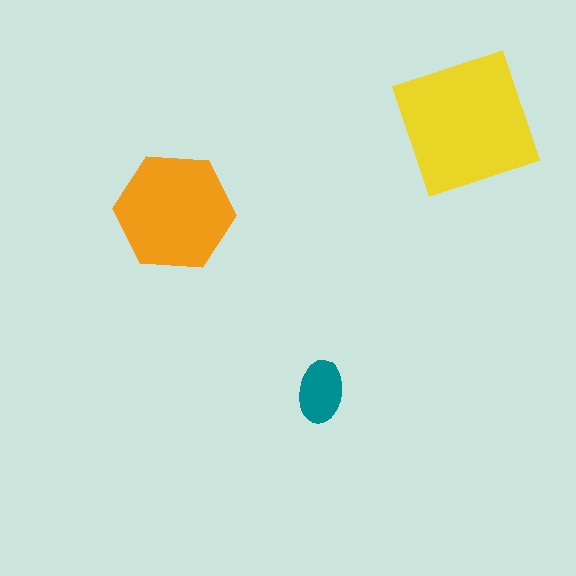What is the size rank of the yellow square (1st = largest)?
1st.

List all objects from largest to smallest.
The yellow square, the orange hexagon, the teal ellipse.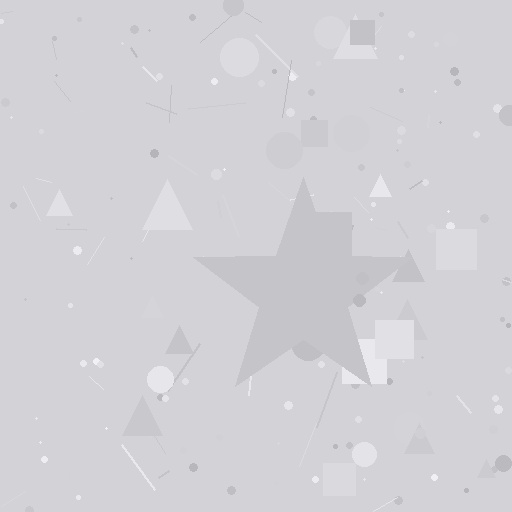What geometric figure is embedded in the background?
A star is embedded in the background.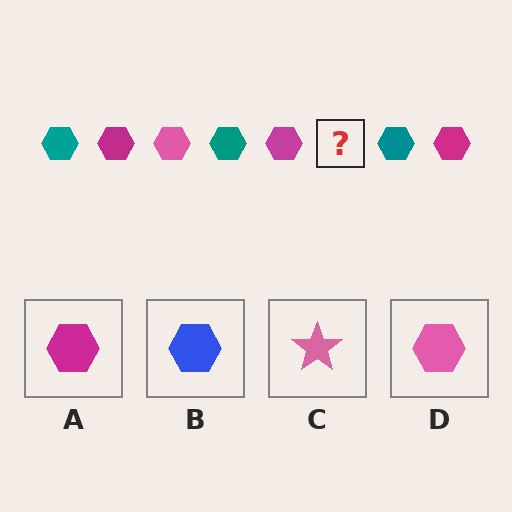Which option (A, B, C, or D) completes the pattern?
D.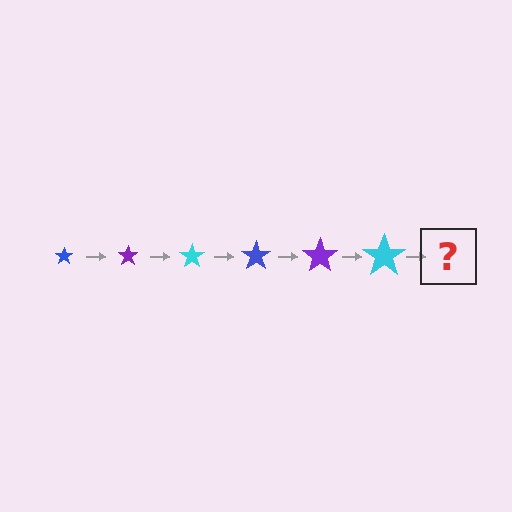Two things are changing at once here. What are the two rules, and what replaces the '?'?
The two rules are that the star grows larger each step and the color cycles through blue, purple, and cyan. The '?' should be a blue star, larger than the previous one.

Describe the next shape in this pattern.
It should be a blue star, larger than the previous one.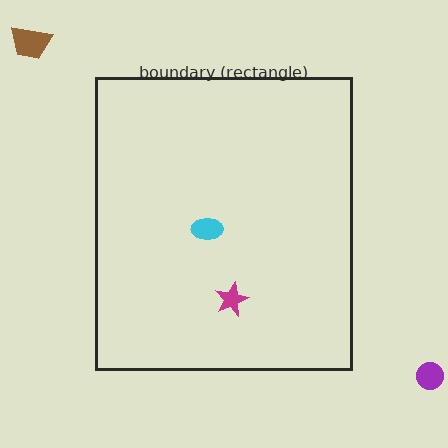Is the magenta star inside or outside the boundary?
Inside.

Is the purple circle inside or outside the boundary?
Outside.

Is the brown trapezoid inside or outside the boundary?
Outside.